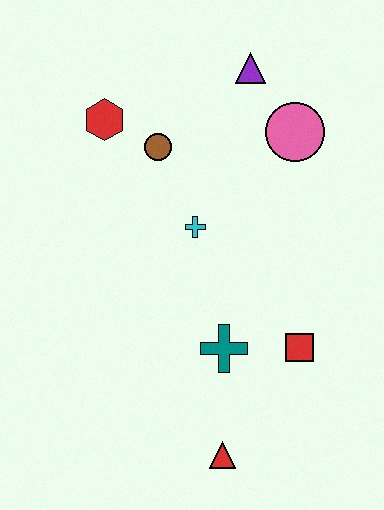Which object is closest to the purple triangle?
The pink circle is closest to the purple triangle.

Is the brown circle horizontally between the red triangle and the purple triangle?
No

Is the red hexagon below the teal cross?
No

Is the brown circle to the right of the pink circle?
No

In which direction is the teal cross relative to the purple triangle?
The teal cross is below the purple triangle.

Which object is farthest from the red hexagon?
The red triangle is farthest from the red hexagon.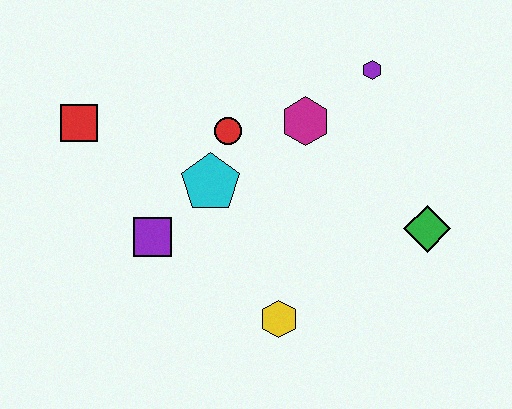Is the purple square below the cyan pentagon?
Yes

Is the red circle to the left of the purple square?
No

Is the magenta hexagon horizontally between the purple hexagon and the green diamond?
No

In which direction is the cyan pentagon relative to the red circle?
The cyan pentagon is below the red circle.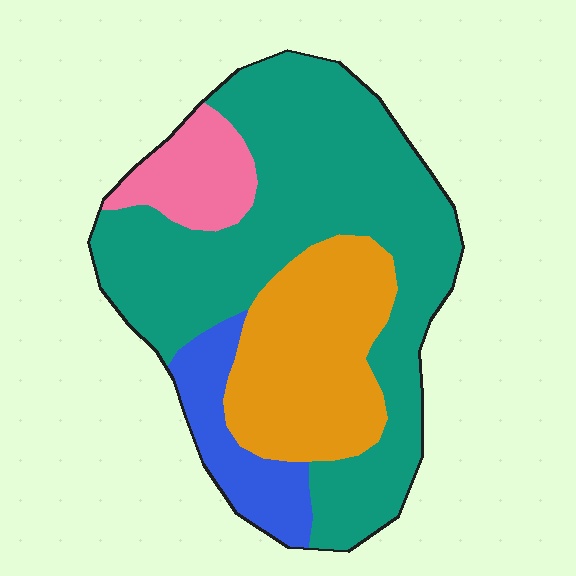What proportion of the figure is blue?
Blue covers 11% of the figure.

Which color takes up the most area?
Teal, at roughly 55%.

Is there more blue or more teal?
Teal.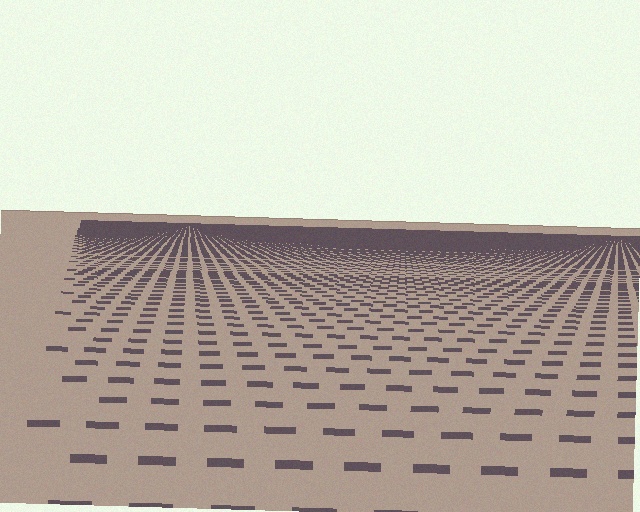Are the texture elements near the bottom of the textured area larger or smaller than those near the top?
Larger. Near the bottom, elements are closer to the viewer and appear at a bigger on-screen size.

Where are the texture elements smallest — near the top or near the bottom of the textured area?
Near the top.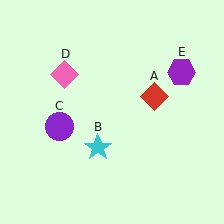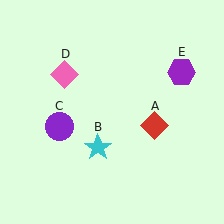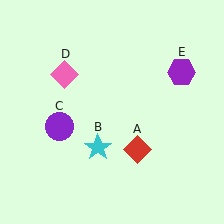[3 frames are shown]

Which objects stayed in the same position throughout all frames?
Cyan star (object B) and purple circle (object C) and pink diamond (object D) and purple hexagon (object E) remained stationary.